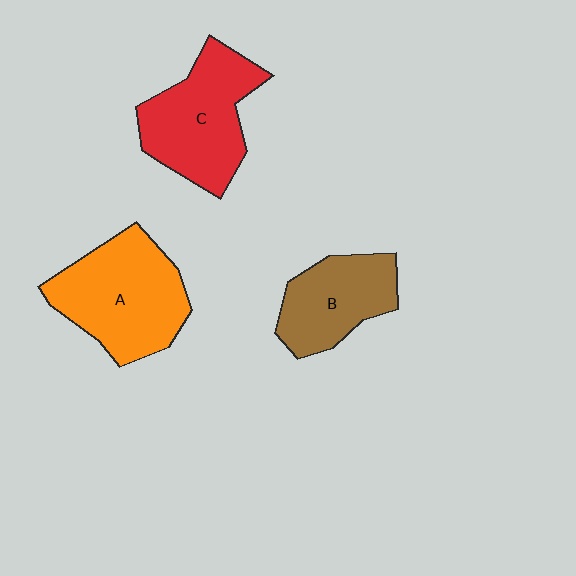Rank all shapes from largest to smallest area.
From largest to smallest: A (orange), C (red), B (brown).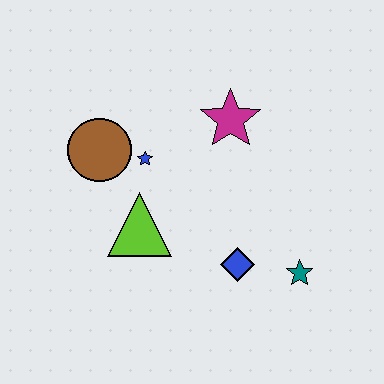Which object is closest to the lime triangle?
The blue star is closest to the lime triangle.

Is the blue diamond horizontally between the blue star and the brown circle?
No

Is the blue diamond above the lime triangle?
No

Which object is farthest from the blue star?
The teal star is farthest from the blue star.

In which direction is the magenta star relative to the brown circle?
The magenta star is to the right of the brown circle.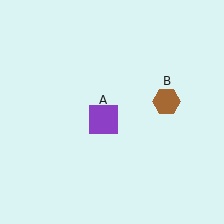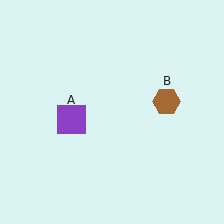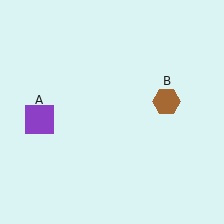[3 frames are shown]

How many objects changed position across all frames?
1 object changed position: purple square (object A).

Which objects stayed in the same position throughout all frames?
Brown hexagon (object B) remained stationary.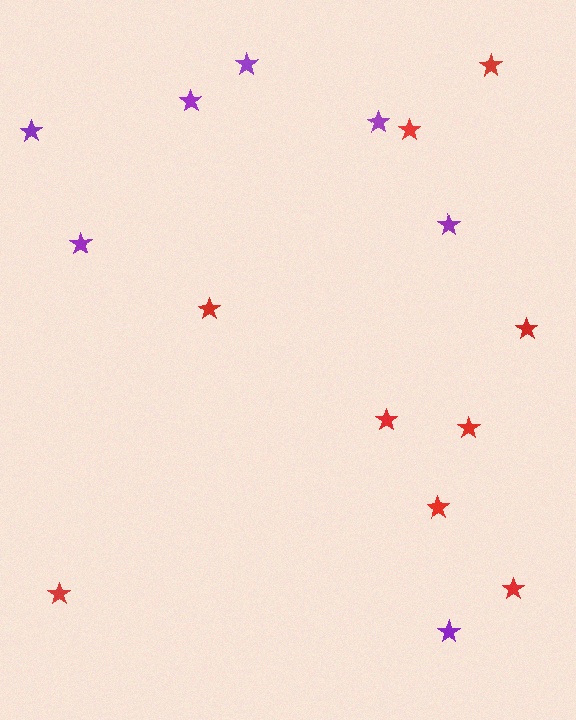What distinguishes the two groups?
There are 2 groups: one group of purple stars (7) and one group of red stars (9).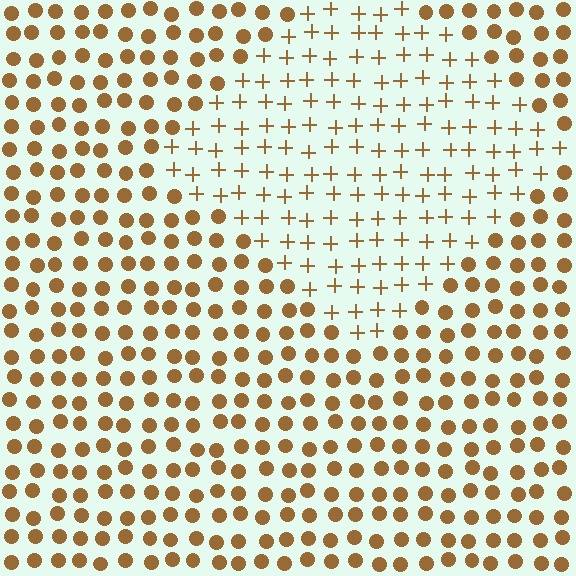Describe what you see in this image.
The image is filled with small brown elements arranged in a uniform grid. A diamond-shaped region contains plus signs, while the surrounding area contains circles. The boundary is defined purely by the change in element shape.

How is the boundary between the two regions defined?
The boundary is defined by a change in element shape: plus signs inside vs. circles outside. All elements share the same color and spacing.